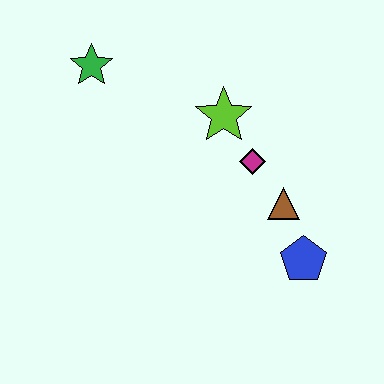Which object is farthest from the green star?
The blue pentagon is farthest from the green star.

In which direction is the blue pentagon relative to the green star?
The blue pentagon is to the right of the green star.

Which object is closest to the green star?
The lime star is closest to the green star.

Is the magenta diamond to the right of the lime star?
Yes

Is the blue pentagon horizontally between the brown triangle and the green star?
No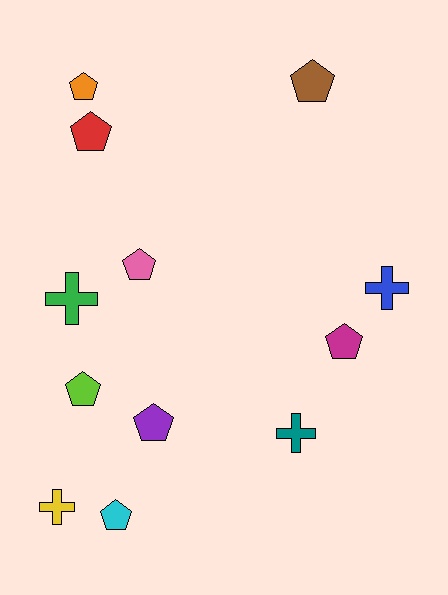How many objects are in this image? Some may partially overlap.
There are 12 objects.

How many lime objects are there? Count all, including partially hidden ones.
There is 1 lime object.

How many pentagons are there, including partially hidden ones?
There are 8 pentagons.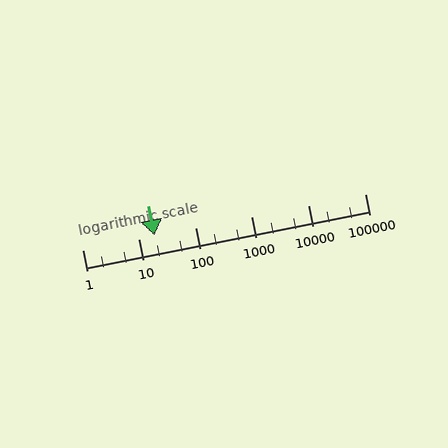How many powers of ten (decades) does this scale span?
The scale spans 5 decades, from 1 to 100000.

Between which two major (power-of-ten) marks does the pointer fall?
The pointer is between 10 and 100.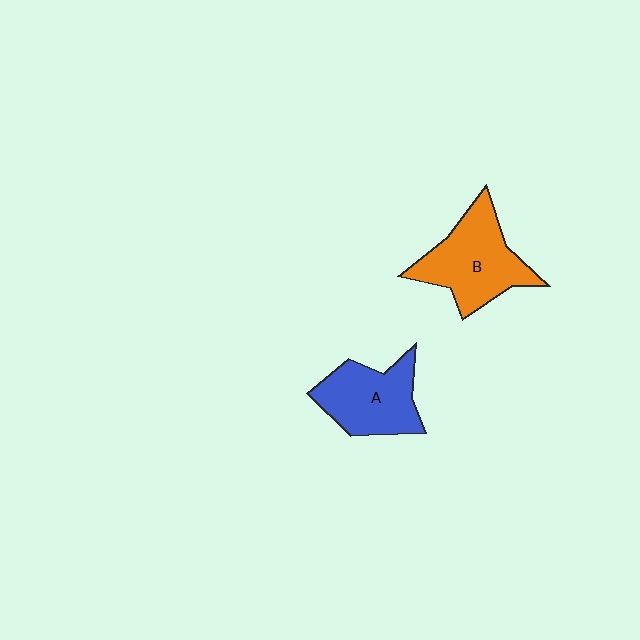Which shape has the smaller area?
Shape A (blue).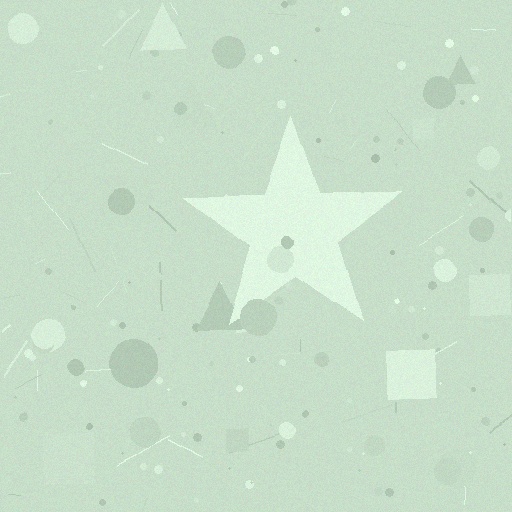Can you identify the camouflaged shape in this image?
The camouflaged shape is a star.